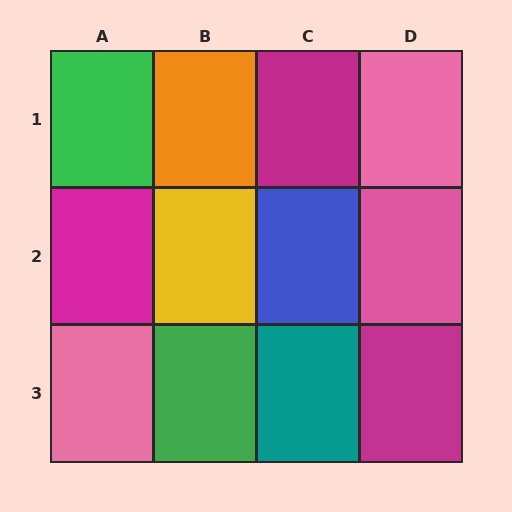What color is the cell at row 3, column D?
Magenta.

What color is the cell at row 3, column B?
Green.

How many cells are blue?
1 cell is blue.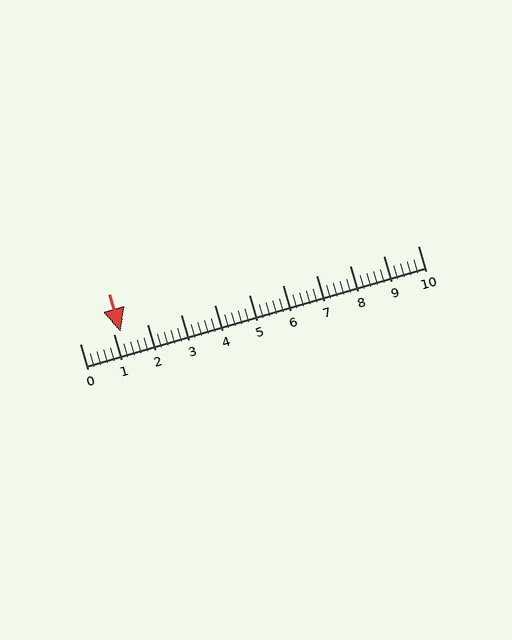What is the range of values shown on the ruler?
The ruler shows values from 0 to 10.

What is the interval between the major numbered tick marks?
The major tick marks are spaced 1 units apart.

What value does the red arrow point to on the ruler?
The red arrow points to approximately 1.2.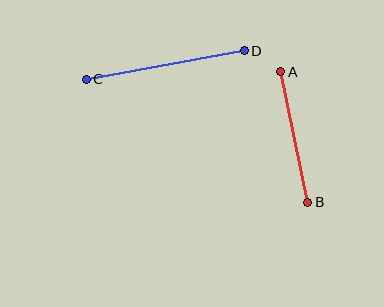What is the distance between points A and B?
The distance is approximately 134 pixels.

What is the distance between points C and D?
The distance is approximately 160 pixels.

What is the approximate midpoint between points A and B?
The midpoint is at approximately (294, 137) pixels.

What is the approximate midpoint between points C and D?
The midpoint is at approximately (165, 65) pixels.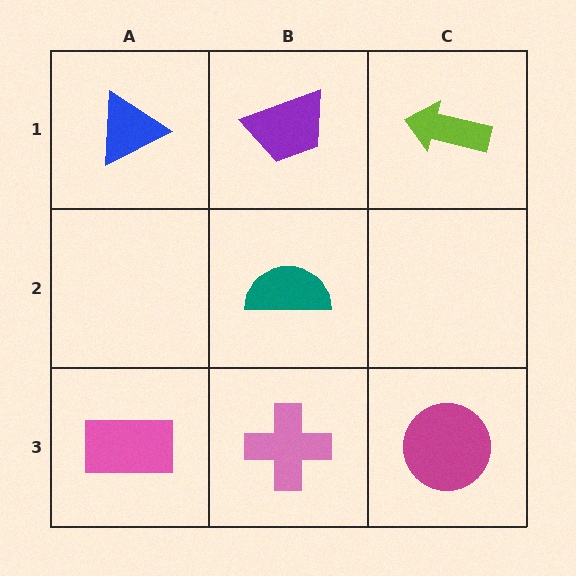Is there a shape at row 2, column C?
No, that cell is empty.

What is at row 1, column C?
A lime arrow.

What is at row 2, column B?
A teal semicircle.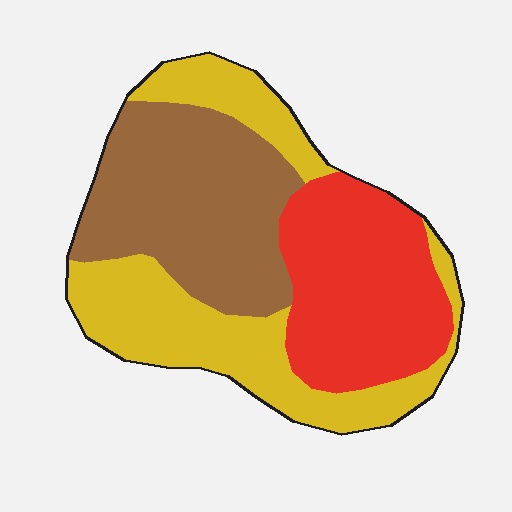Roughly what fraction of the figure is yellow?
Yellow takes up about three eighths (3/8) of the figure.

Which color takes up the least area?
Red, at roughly 30%.